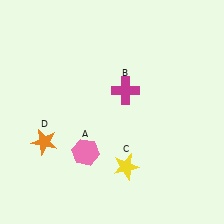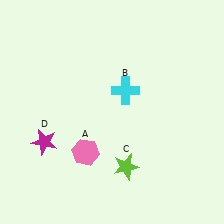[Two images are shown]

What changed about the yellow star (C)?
In Image 1, C is yellow. In Image 2, it changed to lime.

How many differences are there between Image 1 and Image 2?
There are 3 differences between the two images.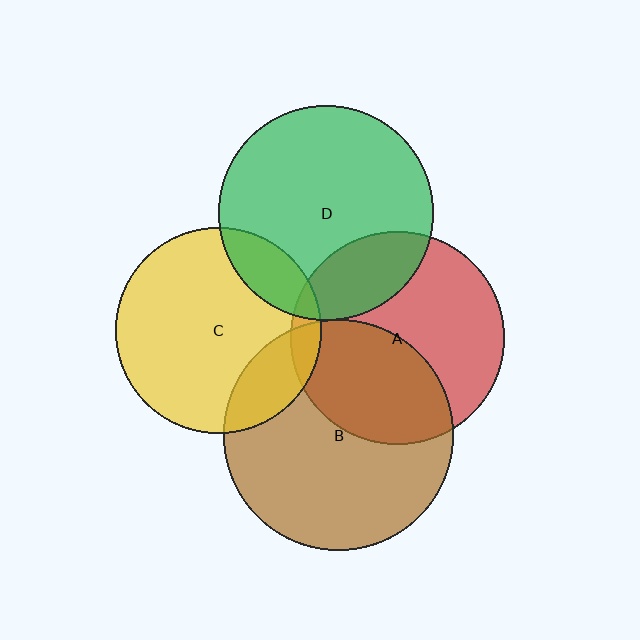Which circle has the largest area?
Circle B (brown).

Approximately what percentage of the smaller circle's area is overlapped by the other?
Approximately 5%.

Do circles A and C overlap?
Yes.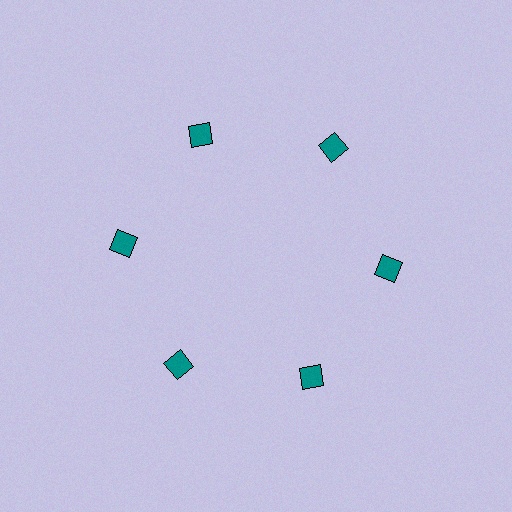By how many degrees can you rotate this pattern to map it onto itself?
The pattern maps onto itself every 60 degrees of rotation.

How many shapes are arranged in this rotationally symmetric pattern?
There are 6 shapes, arranged in 6 groups of 1.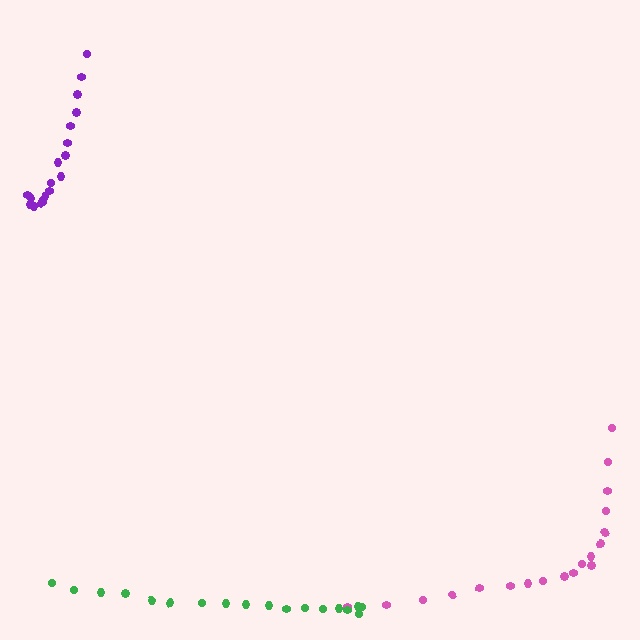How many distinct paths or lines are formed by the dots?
There are 3 distinct paths.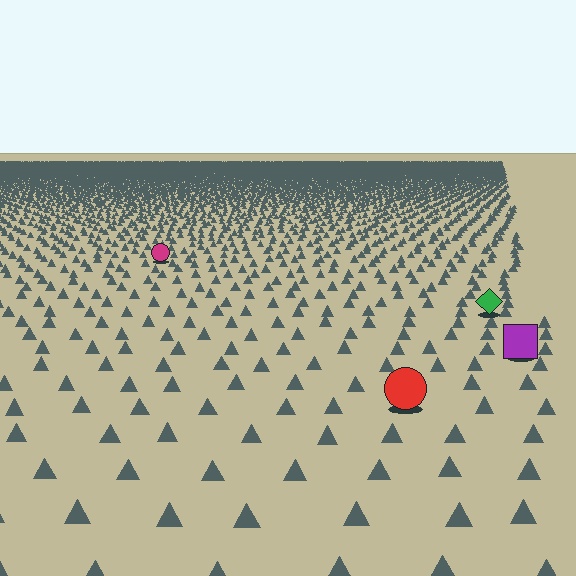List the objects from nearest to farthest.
From nearest to farthest: the red circle, the purple square, the green diamond, the magenta circle.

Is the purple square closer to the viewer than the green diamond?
Yes. The purple square is closer — you can tell from the texture gradient: the ground texture is coarser near it.